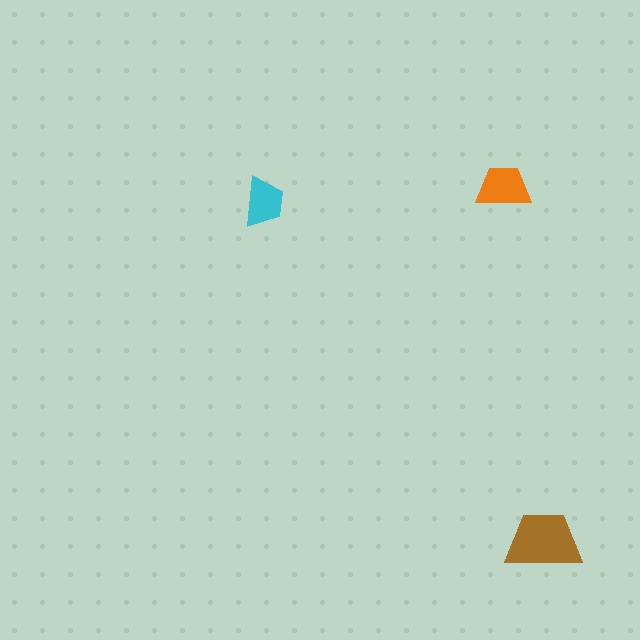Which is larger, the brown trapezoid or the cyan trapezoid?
The brown one.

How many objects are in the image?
There are 3 objects in the image.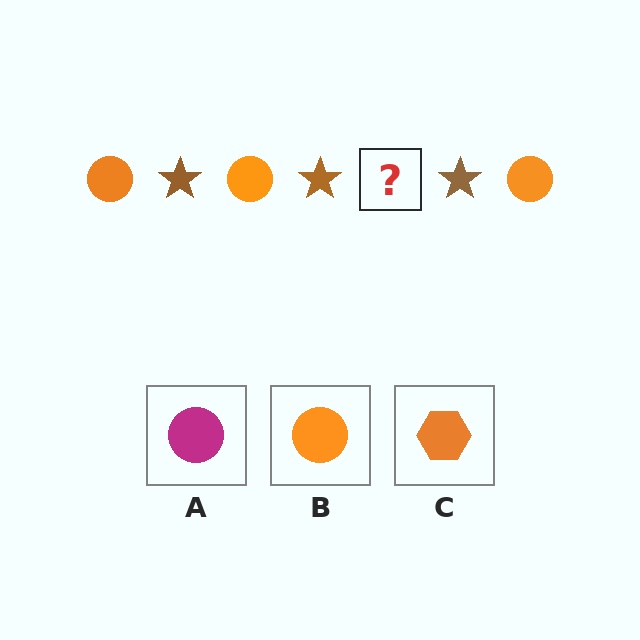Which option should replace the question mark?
Option B.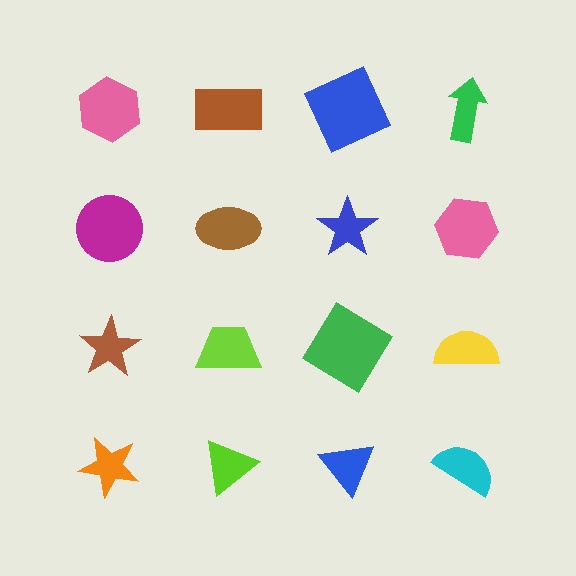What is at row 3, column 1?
A brown star.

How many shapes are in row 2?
4 shapes.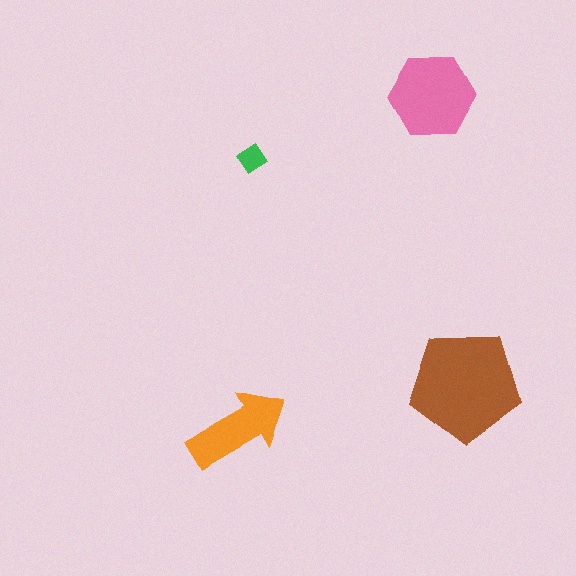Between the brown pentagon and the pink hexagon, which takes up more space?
The brown pentagon.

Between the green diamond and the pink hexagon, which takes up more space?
The pink hexagon.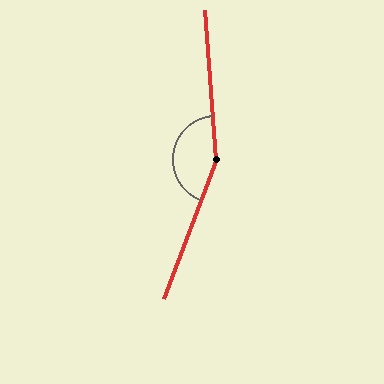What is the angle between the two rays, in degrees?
Approximately 155 degrees.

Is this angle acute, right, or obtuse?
It is obtuse.